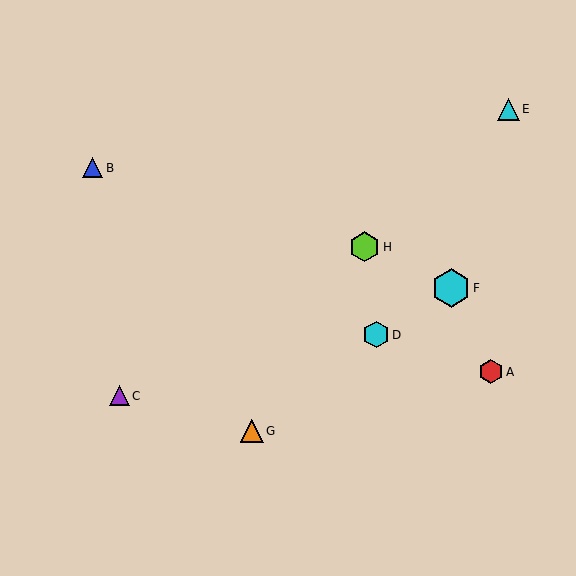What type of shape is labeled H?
Shape H is a lime hexagon.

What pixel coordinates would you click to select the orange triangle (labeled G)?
Click at (252, 431) to select the orange triangle G.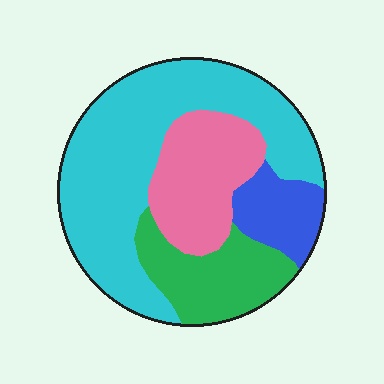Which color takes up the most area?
Cyan, at roughly 50%.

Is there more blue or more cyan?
Cyan.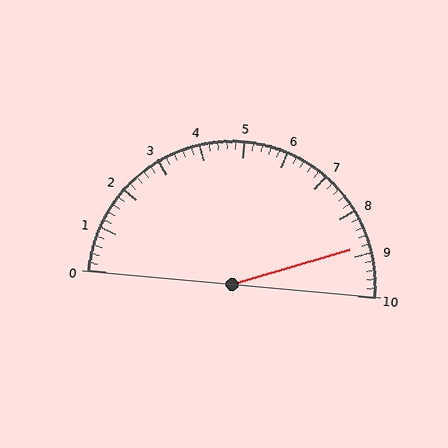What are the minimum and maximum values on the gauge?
The gauge ranges from 0 to 10.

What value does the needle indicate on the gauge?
The needle indicates approximately 8.8.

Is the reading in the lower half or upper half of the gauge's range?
The reading is in the upper half of the range (0 to 10).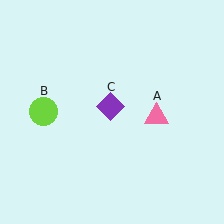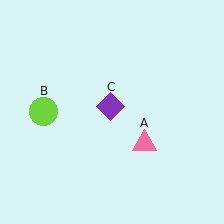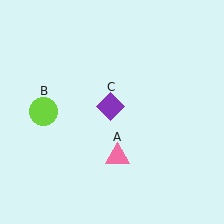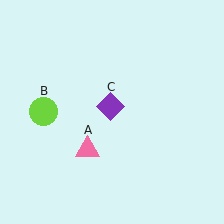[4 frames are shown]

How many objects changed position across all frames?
1 object changed position: pink triangle (object A).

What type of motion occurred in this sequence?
The pink triangle (object A) rotated clockwise around the center of the scene.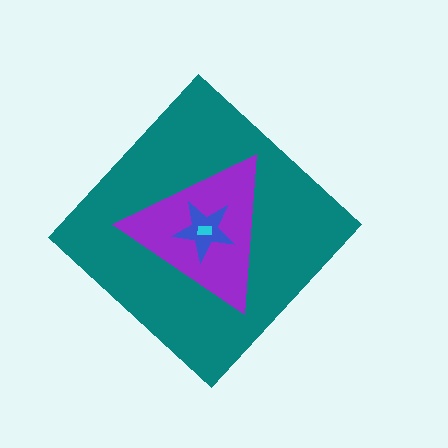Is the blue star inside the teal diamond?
Yes.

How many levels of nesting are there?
4.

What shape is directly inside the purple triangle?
The blue star.